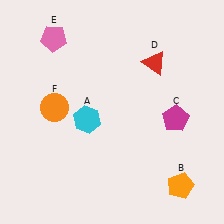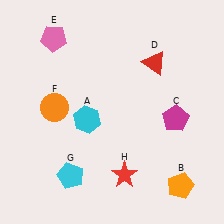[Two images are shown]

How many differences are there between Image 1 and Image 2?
There are 2 differences between the two images.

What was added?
A cyan pentagon (G), a red star (H) were added in Image 2.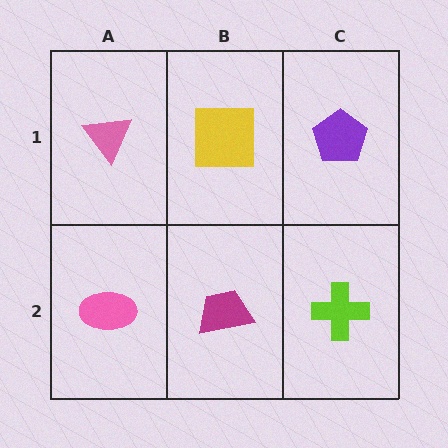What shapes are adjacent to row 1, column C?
A lime cross (row 2, column C), a yellow square (row 1, column B).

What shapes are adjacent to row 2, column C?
A purple pentagon (row 1, column C), a magenta trapezoid (row 2, column B).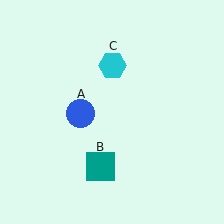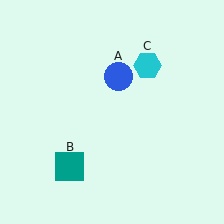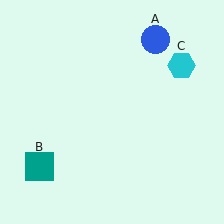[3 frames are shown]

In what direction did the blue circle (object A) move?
The blue circle (object A) moved up and to the right.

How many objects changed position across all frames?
3 objects changed position: blue circle (object A), teal square (object B), cyan hexagon (object C).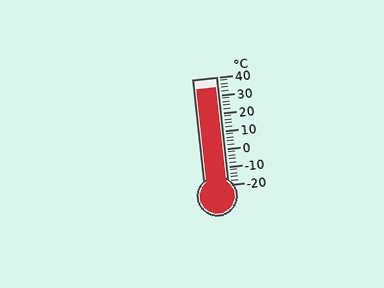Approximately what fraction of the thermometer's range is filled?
The thermometer is filled to approximately 90% of its range.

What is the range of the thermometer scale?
The thermometer scale ranges from -20°C to 40°C.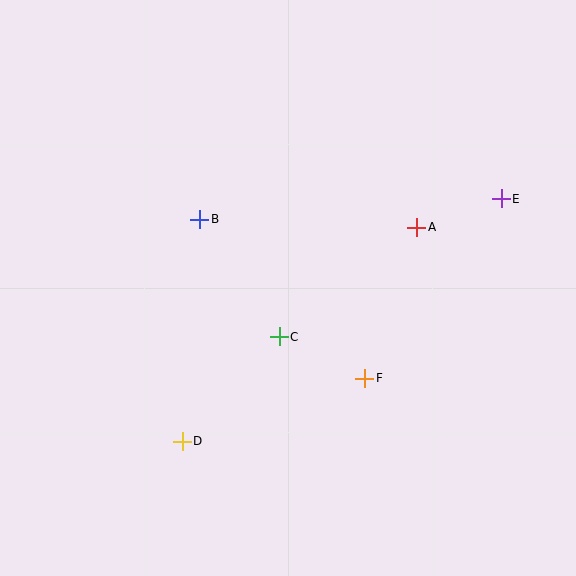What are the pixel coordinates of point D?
Point D is at (182, 441).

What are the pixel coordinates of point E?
Point E is at (501, 199).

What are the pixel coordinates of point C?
Point C is at (279, 337).